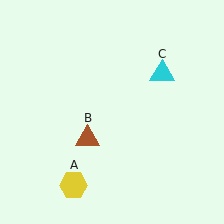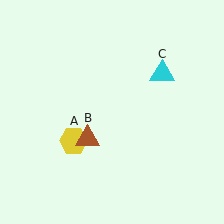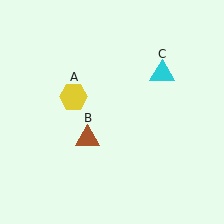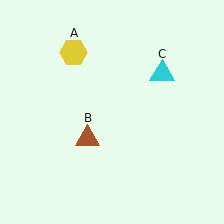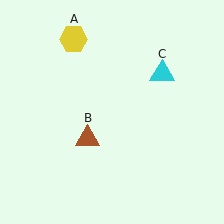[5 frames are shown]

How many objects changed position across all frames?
1 object changed position: yellow hexagon (object A).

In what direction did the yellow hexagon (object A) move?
The yellow hexagon (object A) moved up.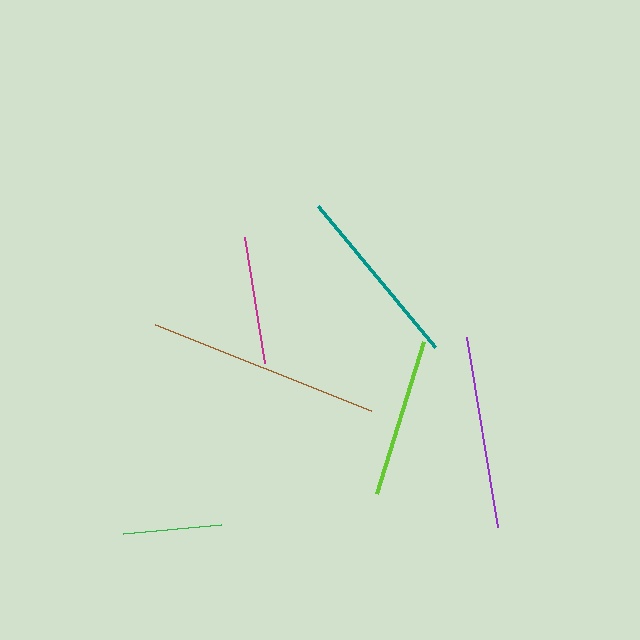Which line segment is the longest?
The brown line is the longest at approximately 232 pixels.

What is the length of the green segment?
The green segment is approximately 98 pixels long.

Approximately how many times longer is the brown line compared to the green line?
The brown line is approximately 2.4 times the length of the green line.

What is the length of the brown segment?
The brown segment is approximately 232 pixels long.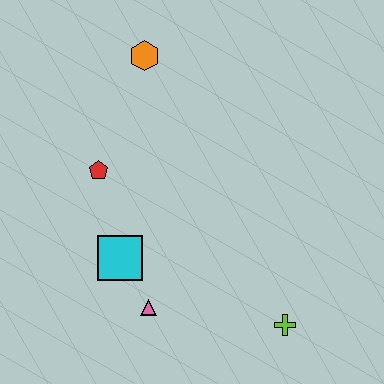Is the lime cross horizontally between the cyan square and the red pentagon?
No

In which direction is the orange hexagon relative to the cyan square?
The orange hexagon is above the cyan square.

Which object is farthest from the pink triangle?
The orange hexagon is farthest from the pink triangle.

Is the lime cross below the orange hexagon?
Yes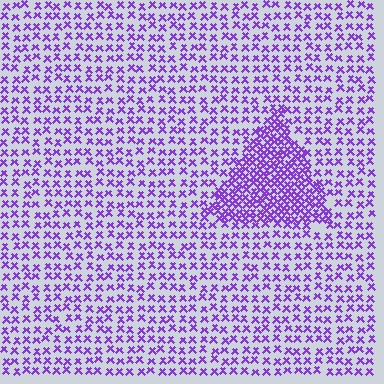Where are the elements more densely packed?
The elements are more densely packed inside the triangle boundary.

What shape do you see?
I see a triangle.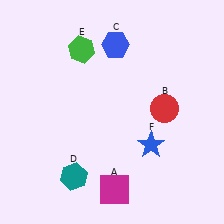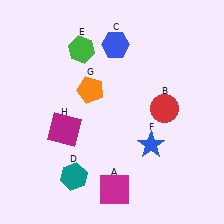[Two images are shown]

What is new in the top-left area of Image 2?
An orange pentagon (G) was added in the top-left area of Image 2.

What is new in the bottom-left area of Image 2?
A magenta square (H) was added in the bottom-left area of Image 2.